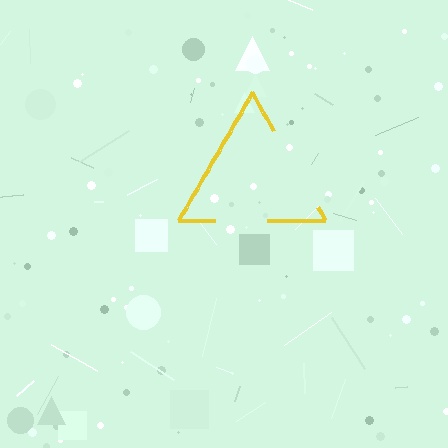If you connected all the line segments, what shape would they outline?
They would outline a triangle.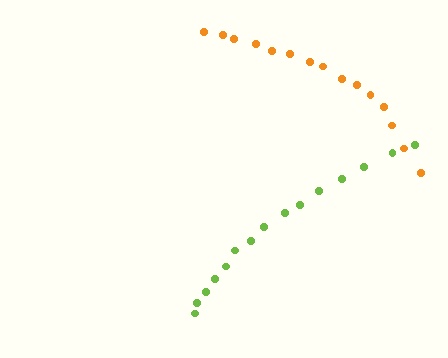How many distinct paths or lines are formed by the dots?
There are 2 distinct paths.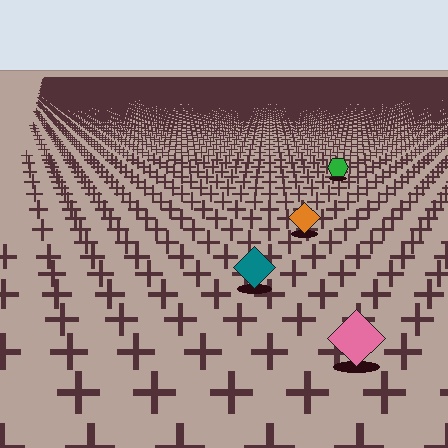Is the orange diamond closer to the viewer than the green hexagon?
Yes. The orange diamond is closer — you can tell from the texture gradient: the ground texture is coarser near it.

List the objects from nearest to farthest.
From nearest to farthest: the pink diamond, the teal diamond, the orange diamond, the green hexagon.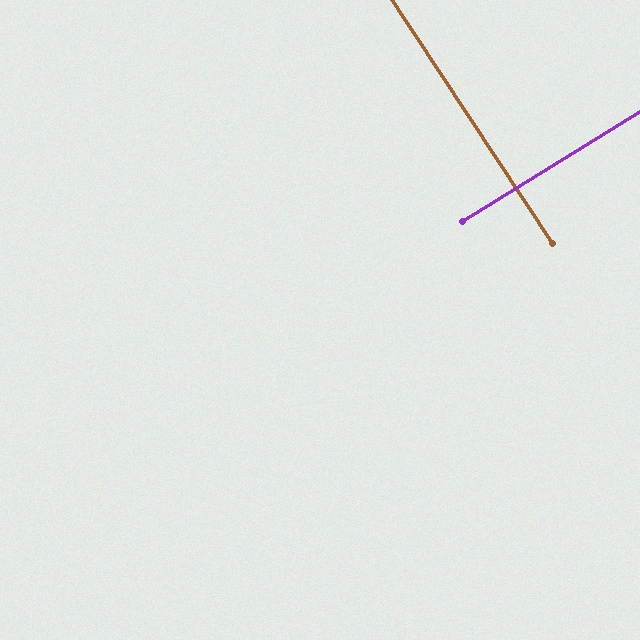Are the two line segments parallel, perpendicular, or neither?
Perpendicular — they meet at approximately 88°.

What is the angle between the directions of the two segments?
Approximately 88 degrees.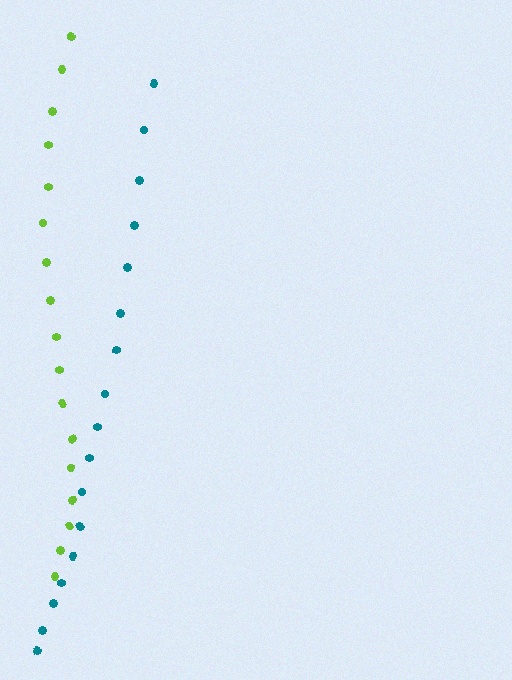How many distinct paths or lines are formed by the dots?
There are 2 distinct paths.